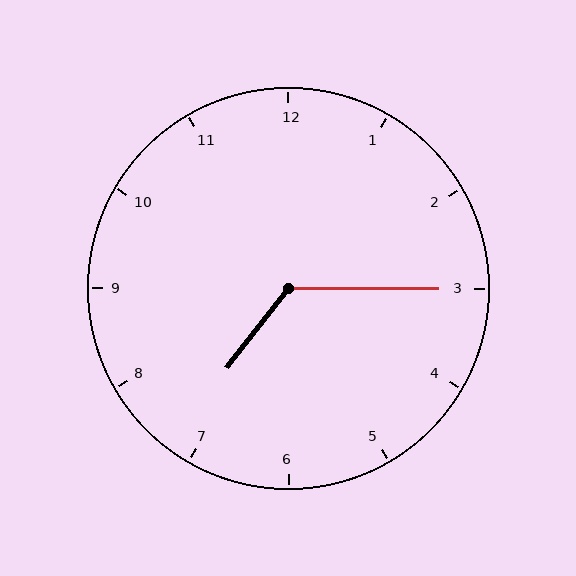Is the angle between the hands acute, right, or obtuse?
It is obtuse.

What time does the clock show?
7:15.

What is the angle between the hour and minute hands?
Approximately 128 degrees.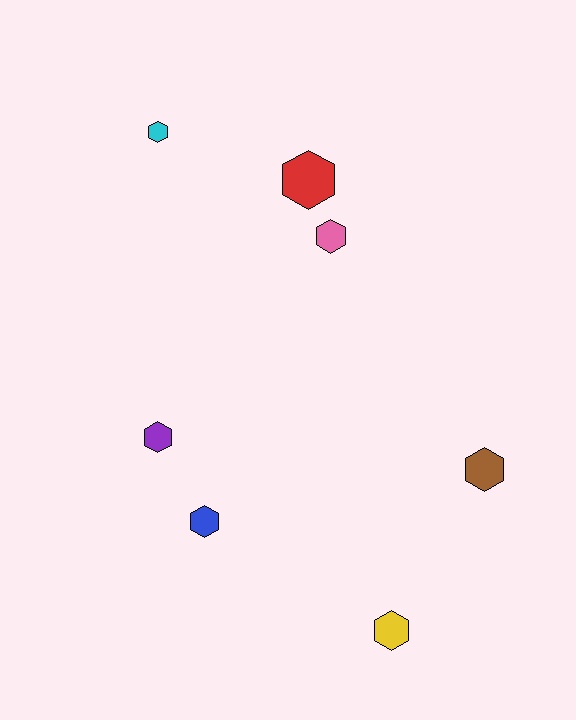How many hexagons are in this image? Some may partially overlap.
There are 7 hexagons.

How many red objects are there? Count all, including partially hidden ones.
There is 1 red object.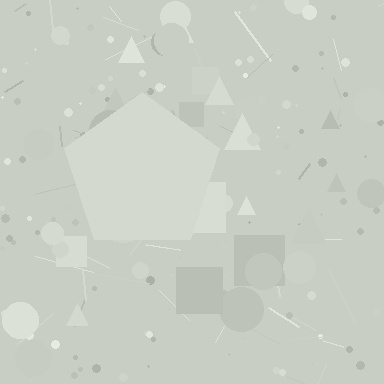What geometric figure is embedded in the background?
A pentagon is embedded in the background.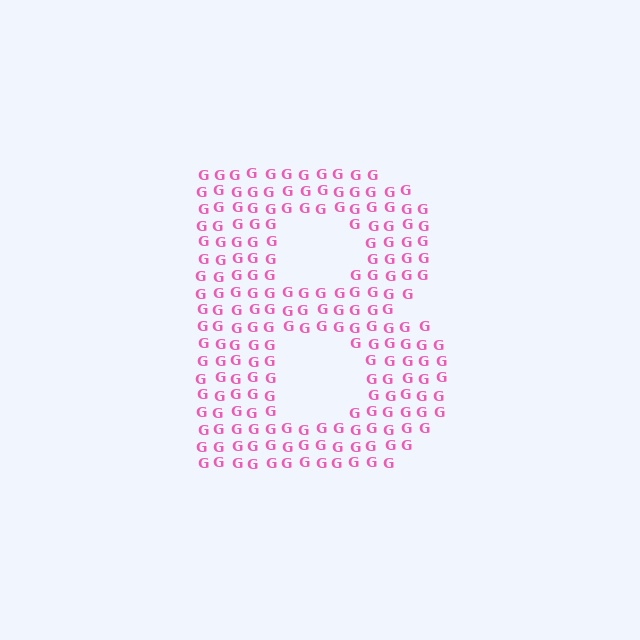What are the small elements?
The small elements are letter G's.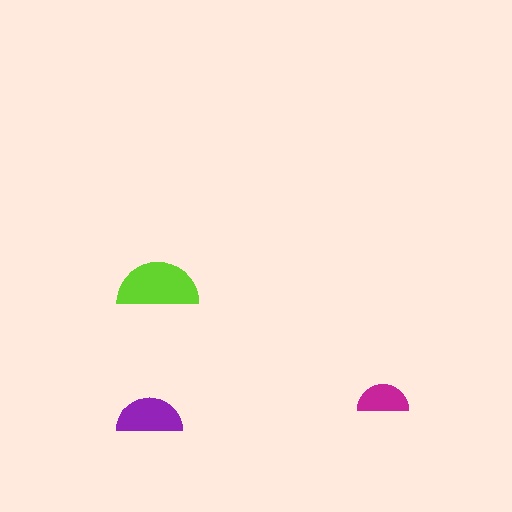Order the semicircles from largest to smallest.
the lime one, the purple one, the magenta one.